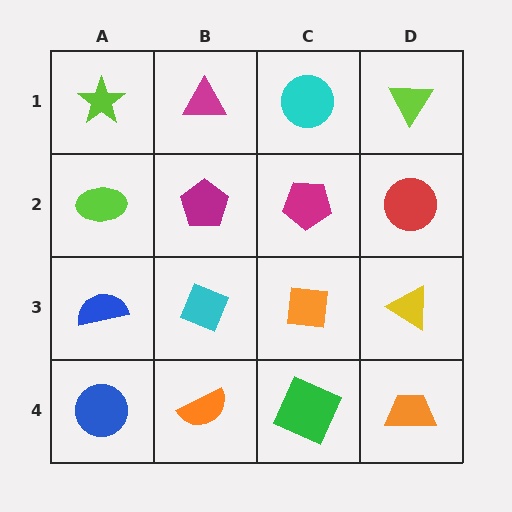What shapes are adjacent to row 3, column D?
A red circle (row 2, column D), an orange trapezoid (row 4, column D), an orange square (row 3, column C).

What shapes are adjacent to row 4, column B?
A cyan diamond (row 3, column B), a blue circle (row 4, column A), a green square (row 4, column C).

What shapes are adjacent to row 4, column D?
A yellow triangle (row 3, column D), a green square (row 4, column C).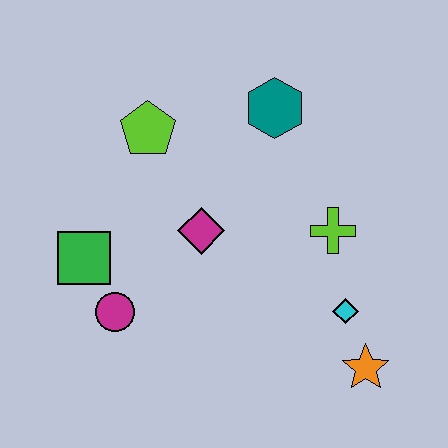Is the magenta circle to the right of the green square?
Yes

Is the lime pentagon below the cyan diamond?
No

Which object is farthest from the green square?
The orange star is farthest from the green square.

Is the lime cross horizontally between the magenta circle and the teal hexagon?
No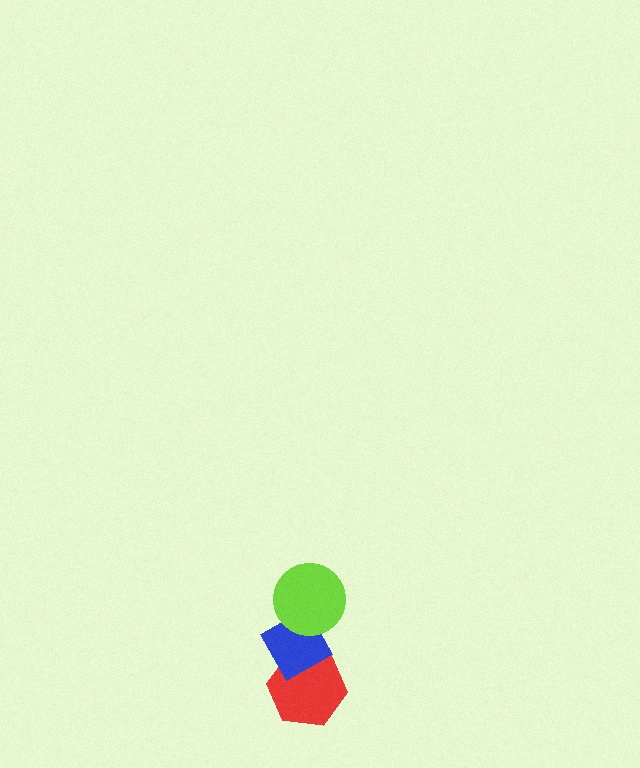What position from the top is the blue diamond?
The blue diamond is 2nd from the top.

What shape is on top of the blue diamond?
The lime circle is on top of the blue diamond.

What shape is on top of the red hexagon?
The blue diamond is on top of the red hexagon.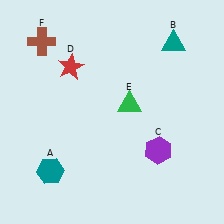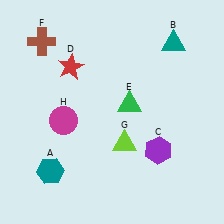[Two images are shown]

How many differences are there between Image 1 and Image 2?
There are 2 differences between the two images.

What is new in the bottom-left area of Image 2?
A magenta circle (H) was added in the bottom-left area of Image 2.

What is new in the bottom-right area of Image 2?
A lime triangle (G) was added in the bottom-right area of Image 2.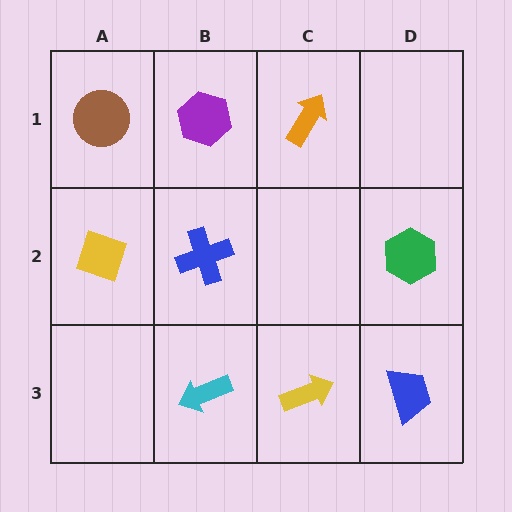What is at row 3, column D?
A blue trapezoid.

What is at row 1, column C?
An orange arrow.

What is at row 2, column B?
A blue cross.